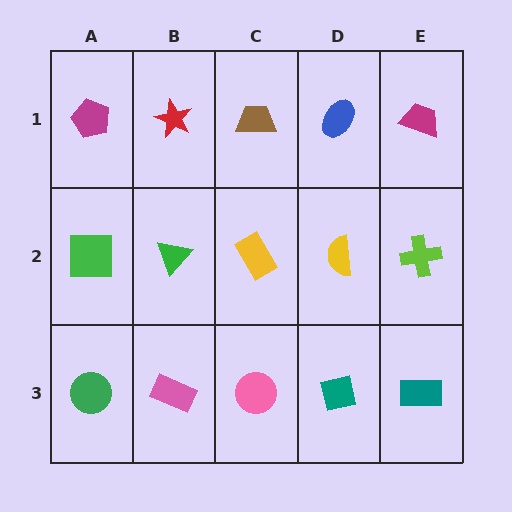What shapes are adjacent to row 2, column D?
A blue ellipse (row 1, column D), a teal square (row 3, column D), a yellow rectangle (row 2, column C), a lime cross (row 2, column E).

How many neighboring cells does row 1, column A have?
2.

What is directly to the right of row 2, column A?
A green triangle.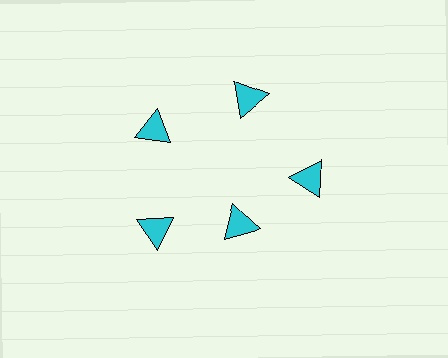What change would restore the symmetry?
The symmetry would be restored by moving it outward, back onto the ring so that all 5 triangles sit at equal angles and equal distance from the center.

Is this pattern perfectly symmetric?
No. The 5 cyan triangles are arranged in a ring, but one element near the 5 o'clock position is pulled inward toward the center, breaking the 5-fold rotational symmetry.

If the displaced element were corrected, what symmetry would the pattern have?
It would have 5-fold rotational symmetry — the pattern would map onto itself every 72 degrees.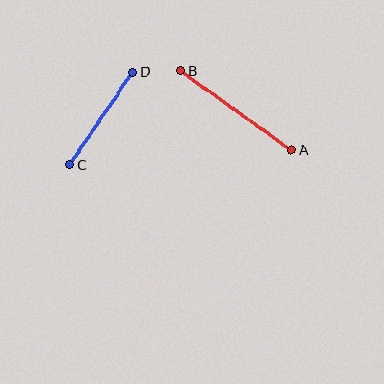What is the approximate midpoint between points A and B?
The midpoint is at approximately (236, 111) pixels.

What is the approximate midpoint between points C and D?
The midpoint is at approximately (101, 119) pixels.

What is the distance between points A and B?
The distance is approximately 136 pixels.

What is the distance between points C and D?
The distance is approximately 112 pixels.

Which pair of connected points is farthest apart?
Points A and B are farthest apart.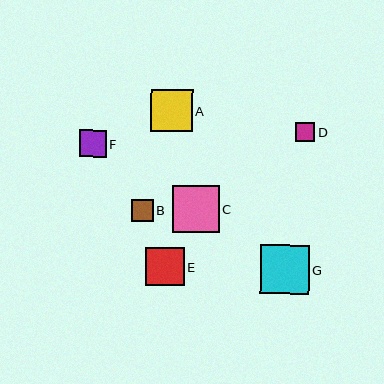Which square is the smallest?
Square D is the smallest with a size of approximately 19 pixels.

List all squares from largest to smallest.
From largest to smallest: G, C, A, E, F, B, D.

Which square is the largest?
Square G is the largest with a size of approximately 49 pixels.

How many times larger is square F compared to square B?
Square F is approximately 1.2 times the size of square B.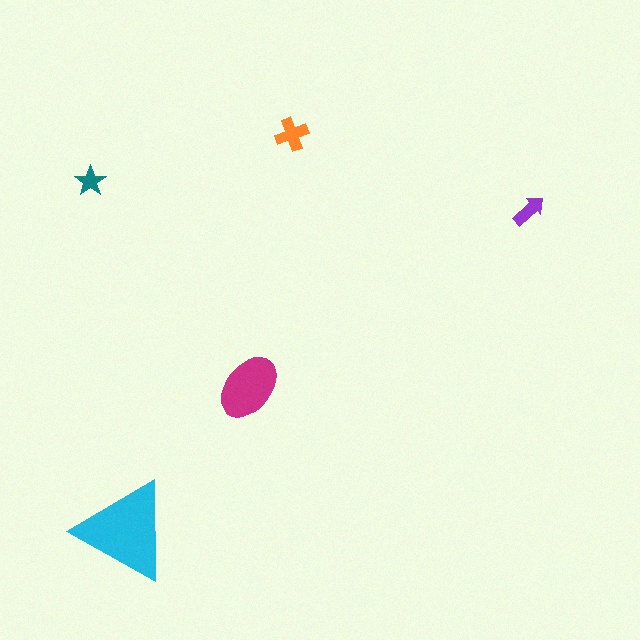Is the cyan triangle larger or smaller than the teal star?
Larger.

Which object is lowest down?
The cyan triangle is bottommost.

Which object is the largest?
The cyan triangle.